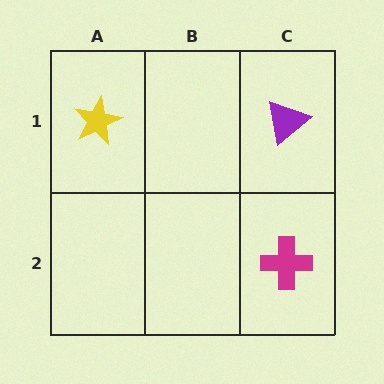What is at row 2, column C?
A magenta cross.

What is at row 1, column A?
A yellow star.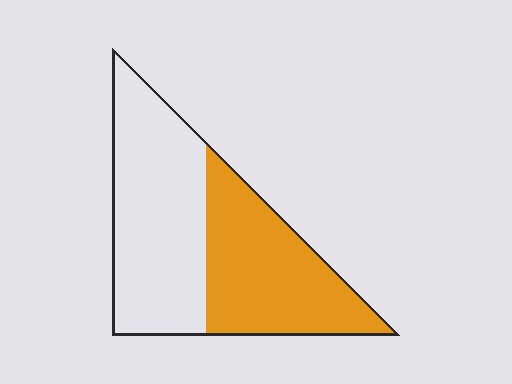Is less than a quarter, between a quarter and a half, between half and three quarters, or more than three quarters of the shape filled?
Between a quarter and a half.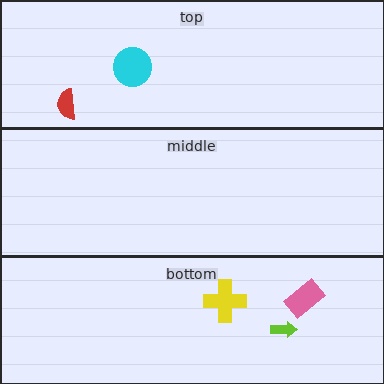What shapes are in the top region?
The cyan circle, the red semicircle.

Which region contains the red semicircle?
The top region.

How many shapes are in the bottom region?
3.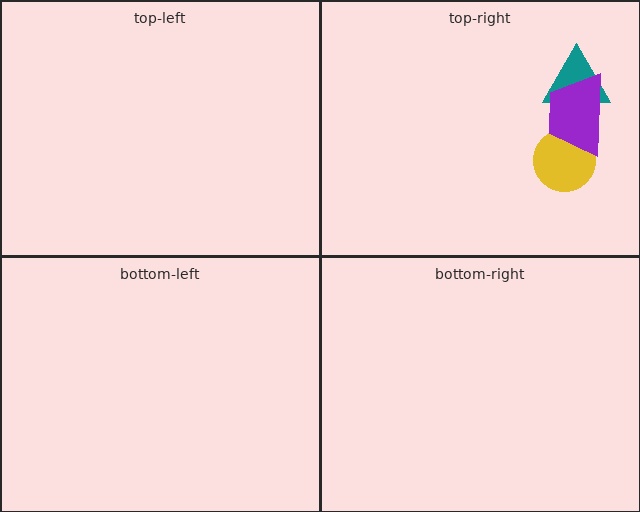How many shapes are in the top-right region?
3.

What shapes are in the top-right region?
The yellow circle, the teal triangle, the purple trapezoid.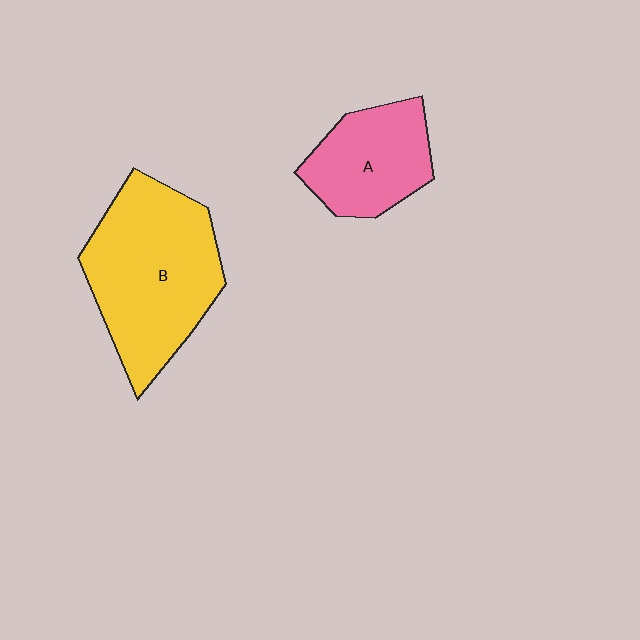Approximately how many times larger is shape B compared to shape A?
Approximately 1.7 times.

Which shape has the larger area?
Shape B (yellow).